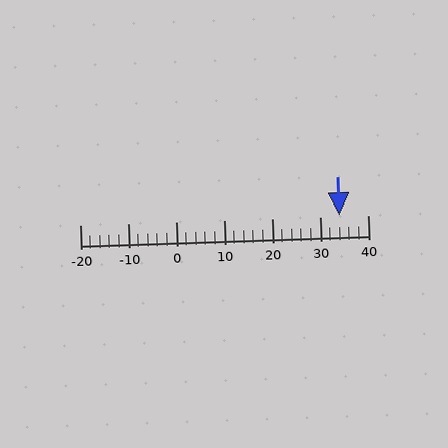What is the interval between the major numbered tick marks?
The major tick marks are spaced 10 units apart.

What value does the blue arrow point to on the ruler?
The blue arrow points to approximately 34.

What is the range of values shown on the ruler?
The ruler shows values from -20 to 40.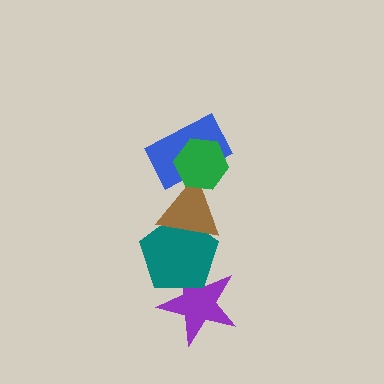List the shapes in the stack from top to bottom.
From top to bottom: the green hexagon, the blue rectangle, the brown triangle, the teal pentagon, the purple star.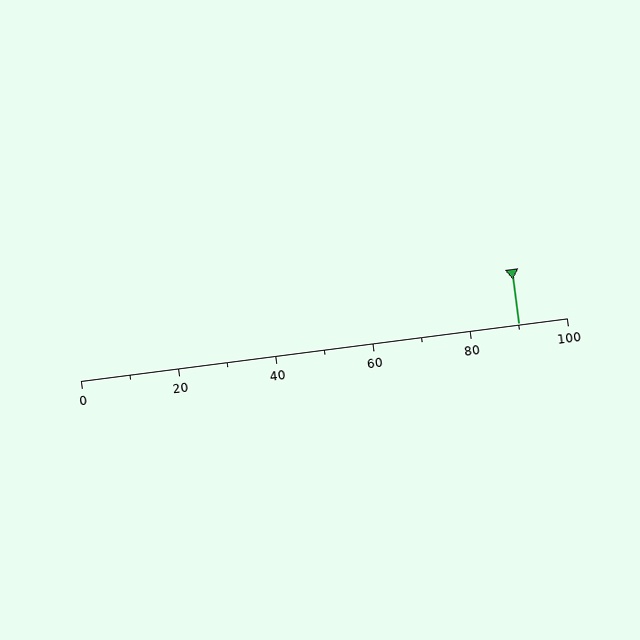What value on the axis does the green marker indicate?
The marker indicates approximately 90.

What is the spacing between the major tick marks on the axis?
The major ticks are spaced 20 apart.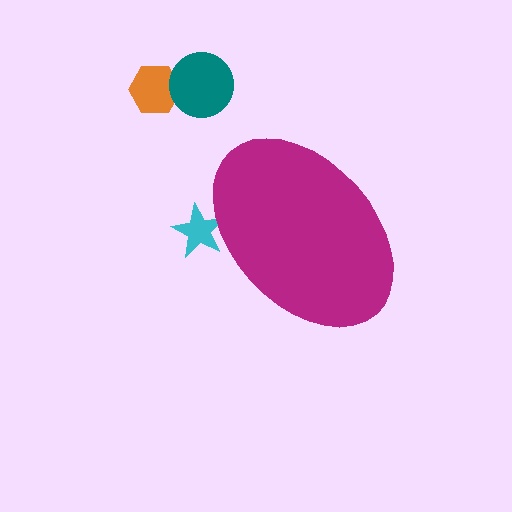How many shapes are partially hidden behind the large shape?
1 shape is partially hidden.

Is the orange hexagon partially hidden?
No, the orange hexagon is fully visible.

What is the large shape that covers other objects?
A magenta ellipse.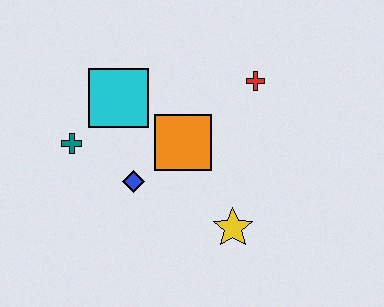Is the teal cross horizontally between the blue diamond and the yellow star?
No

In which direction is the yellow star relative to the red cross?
The yellow star is below the red cross.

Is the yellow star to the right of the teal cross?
Yes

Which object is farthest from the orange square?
The teal cross is farthest from the orange square.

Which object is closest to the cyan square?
The teal cross is closest to the cyan square.